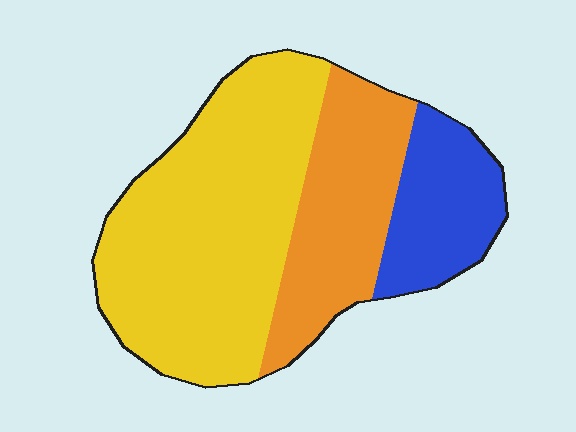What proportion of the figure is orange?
Orange takes up about one quarter (1/4) of the figure.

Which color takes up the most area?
Yellow, at roughly 55%.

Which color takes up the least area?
Blue, at roughly 20%.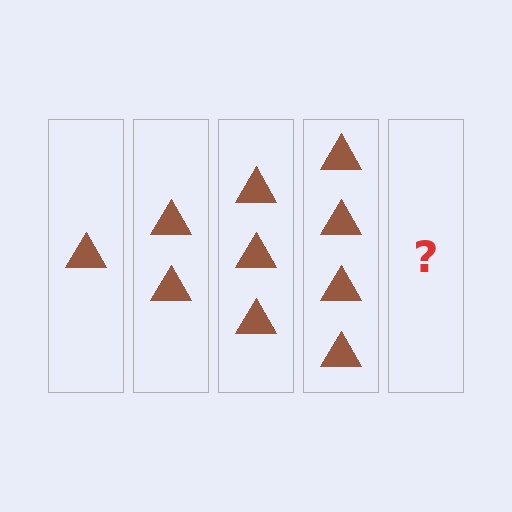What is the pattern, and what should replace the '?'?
The pattern is that each step adds one more triangle. The '?' should be 5 triangles.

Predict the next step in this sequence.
The next step is 5 triangles.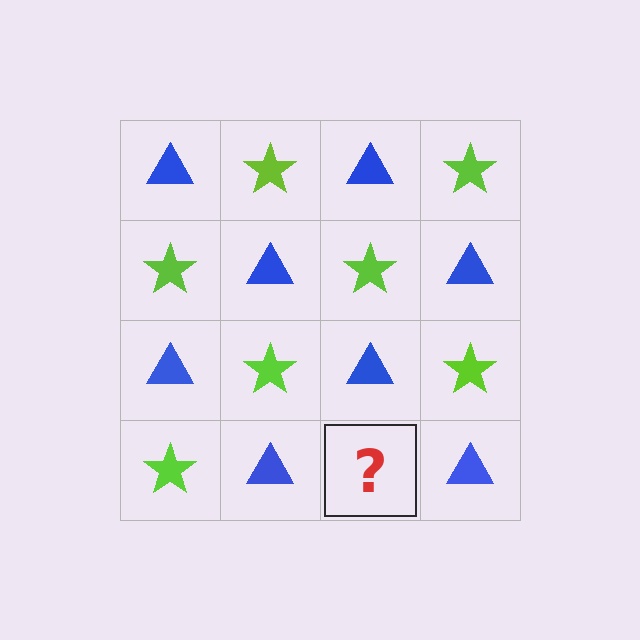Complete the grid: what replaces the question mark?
The question mark should be replaced with a lime star.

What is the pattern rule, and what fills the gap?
The rule is that it alternates blue triangle and lime star in a checkerboard pattern. The gap should be filled with a lime star.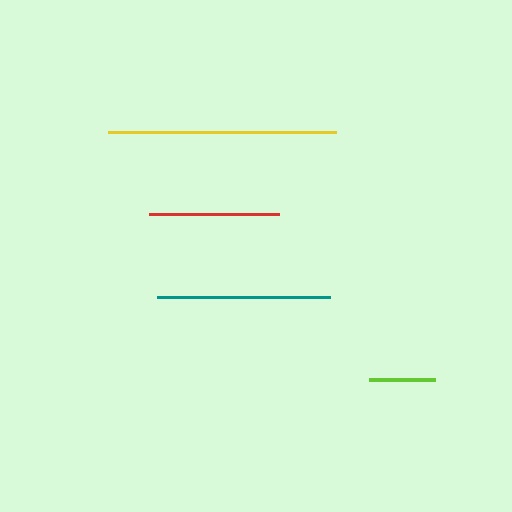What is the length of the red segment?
The red segment is approximately 130 pixels long.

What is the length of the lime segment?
The lime segment is approximately 66 pixels long.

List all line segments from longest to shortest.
From longest to shortest: yellow, teal, red, lime.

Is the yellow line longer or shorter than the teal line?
The yellow line is longer than the teal line.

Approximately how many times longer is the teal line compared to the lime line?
The teal line is approximately 2.6 times the length of the lime line.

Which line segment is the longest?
The yellow line is the longest at approximately 228 pixels.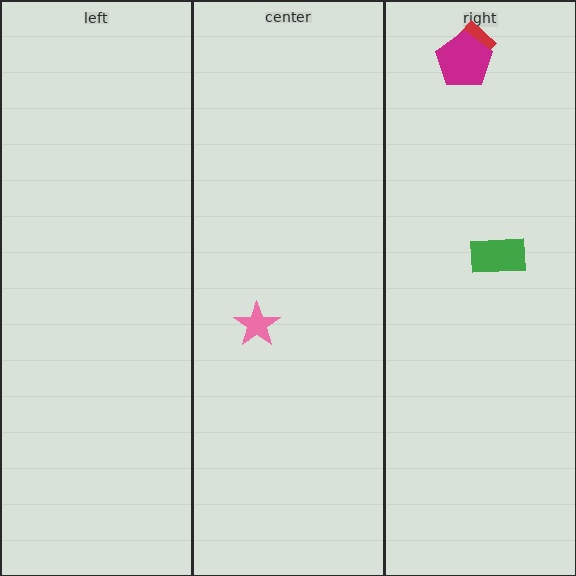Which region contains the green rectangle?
The right region.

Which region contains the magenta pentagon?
The right region.